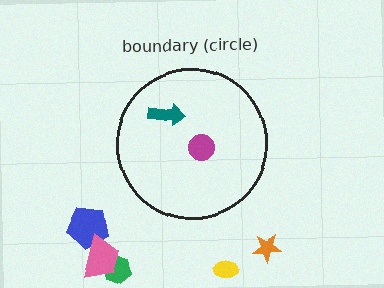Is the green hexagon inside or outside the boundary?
Outside.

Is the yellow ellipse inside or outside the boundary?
Outside.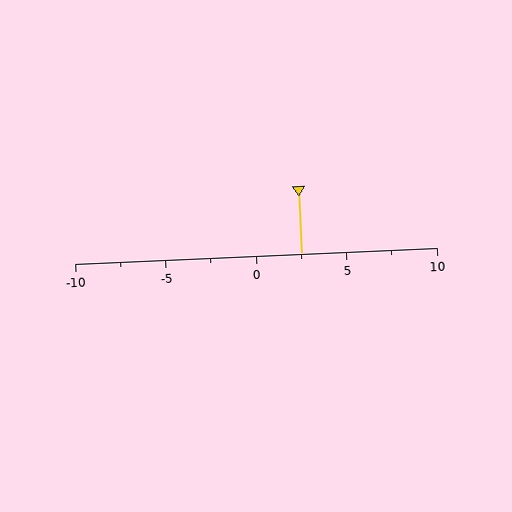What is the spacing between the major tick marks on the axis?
The major ticks are spaced 5 apart.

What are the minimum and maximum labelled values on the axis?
The axis runs from -10 to 10.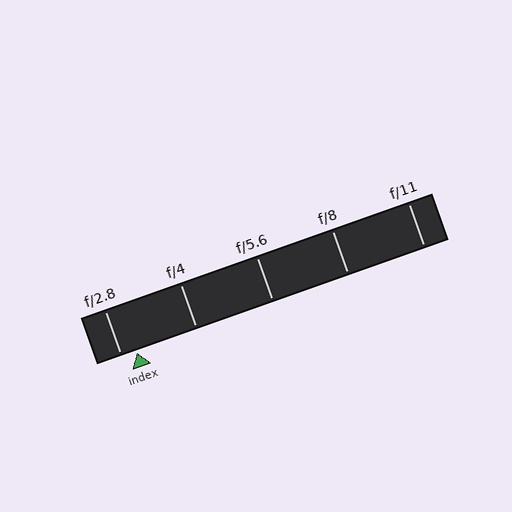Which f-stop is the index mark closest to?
The index mark is closest to f/2.8.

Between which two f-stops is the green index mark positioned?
The index mark is between f/2.8 and f/4.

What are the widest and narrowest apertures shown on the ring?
The widest aperture shown is f/2.8 and the narrowest is f/11.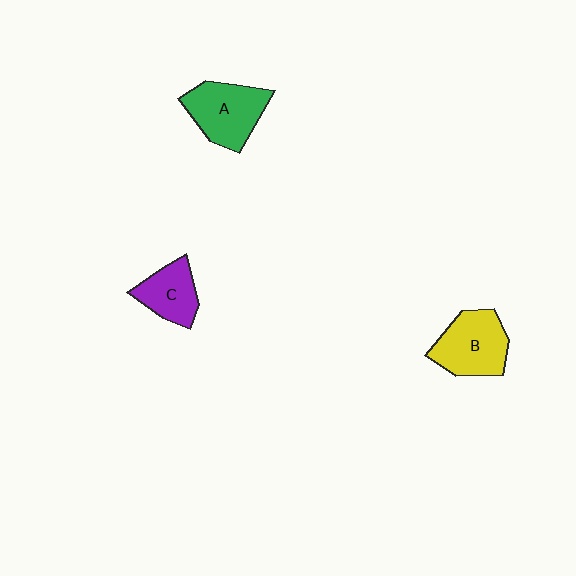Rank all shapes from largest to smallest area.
From largest to smallest: A (green), B (yellow), C (purple).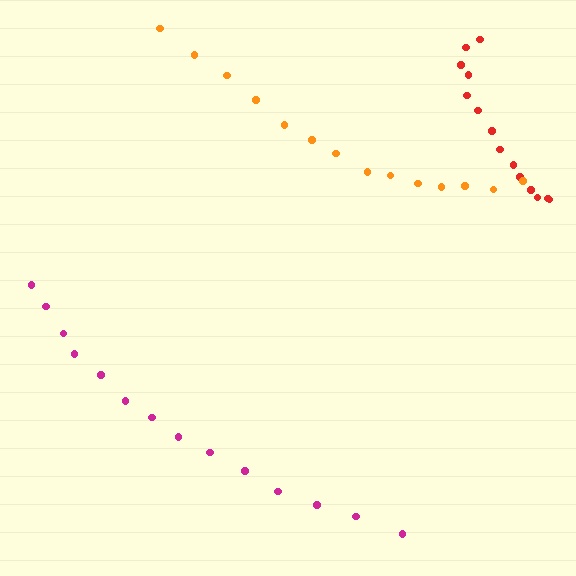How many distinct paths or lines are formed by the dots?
There are 3 distinct paths.